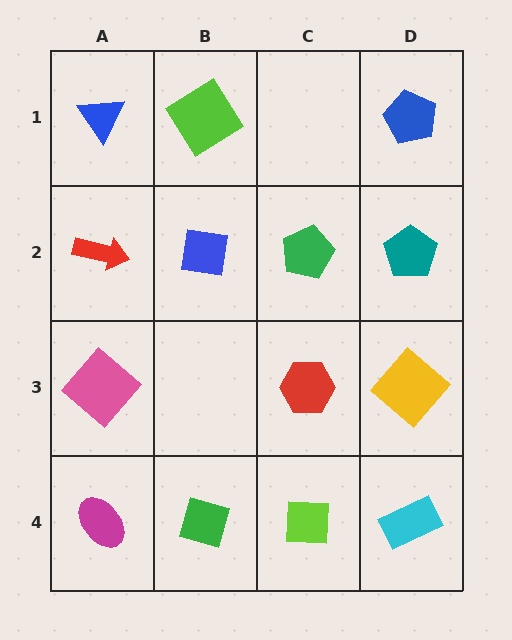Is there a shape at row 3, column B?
No, that cell is empty.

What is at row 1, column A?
A blue triangle.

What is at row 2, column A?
A red arrow.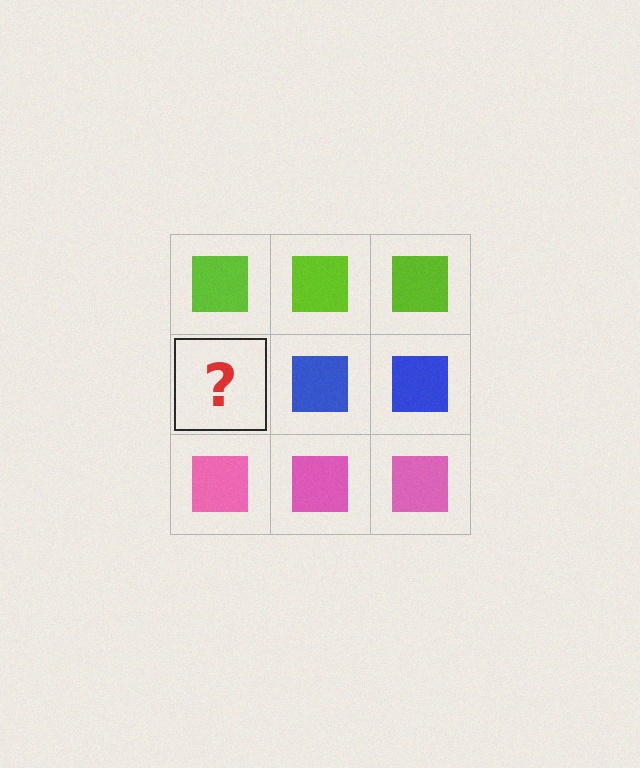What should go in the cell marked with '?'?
The missing cell should contain a blue square.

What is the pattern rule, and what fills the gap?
The rule is that each row has a consistent color. The gap should be filled with a blue square.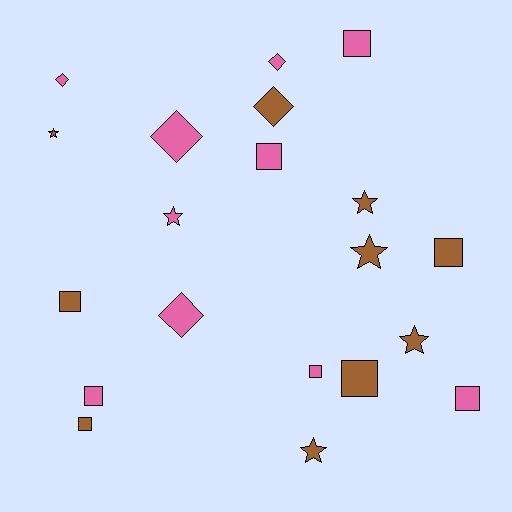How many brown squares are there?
There are 4 brown squares.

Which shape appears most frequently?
Square, with 9 objects.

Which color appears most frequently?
Pink, with 10 objects.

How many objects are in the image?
There are 20 objects.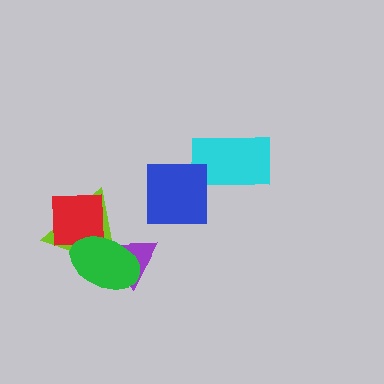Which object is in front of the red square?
The green ellipse is in front of the red square.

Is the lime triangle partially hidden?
Yes, it is partially covered by another shape.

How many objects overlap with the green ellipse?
3 objects overlap with the green ellipse.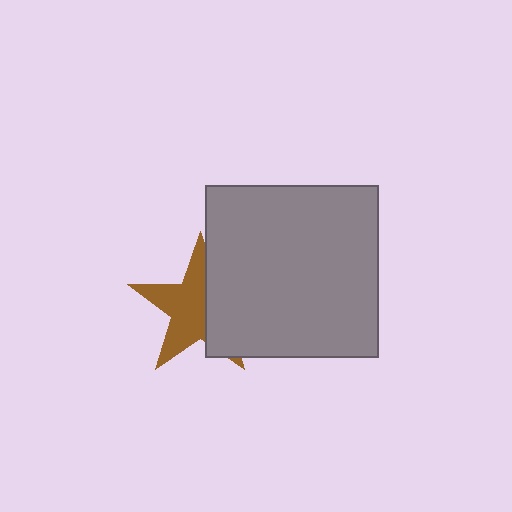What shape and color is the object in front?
The object in front is a gray square.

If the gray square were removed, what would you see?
You would see the complete brown star.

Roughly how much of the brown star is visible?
About half of it is visible (roughly 59%).